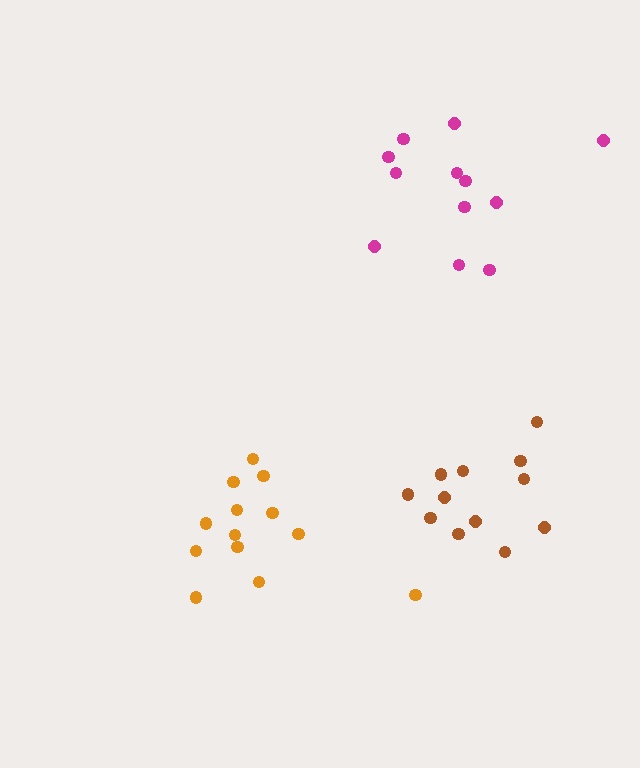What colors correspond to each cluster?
The clusters are colored: orange, magenta, brown.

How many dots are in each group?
Group 1: 13 dots, Group 2: 12 dots, Group 3: 12 dots (37 total).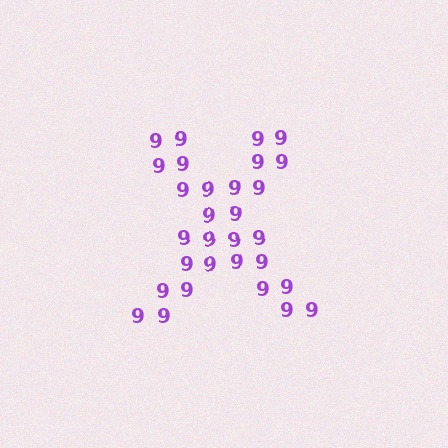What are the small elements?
The small elements are digit 9's.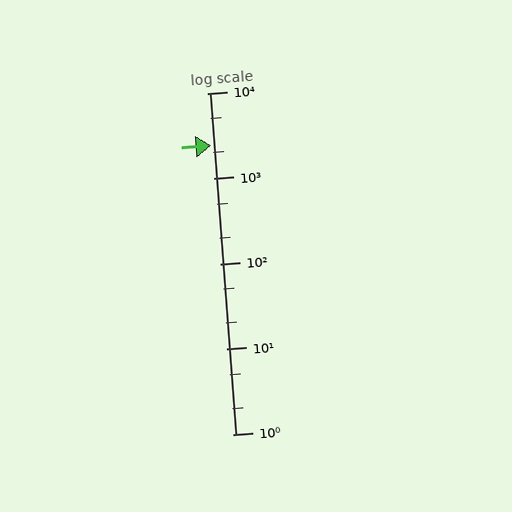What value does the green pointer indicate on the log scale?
The pointer indicates approximately 2400.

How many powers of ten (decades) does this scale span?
The scale spans 4 decades, from 1 to 10000.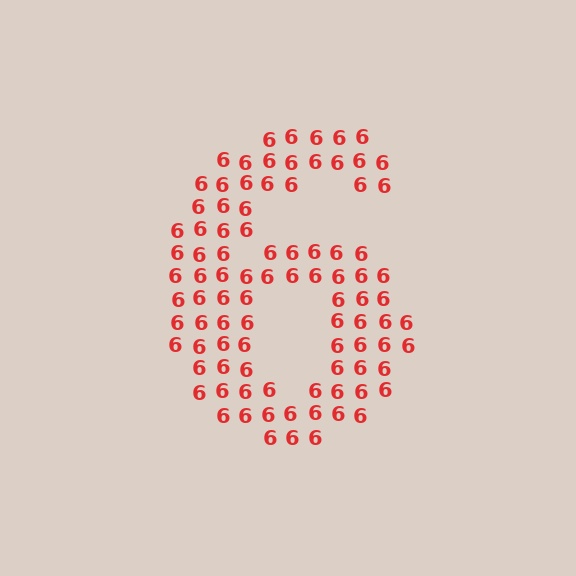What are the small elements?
The small elements are digit 6's.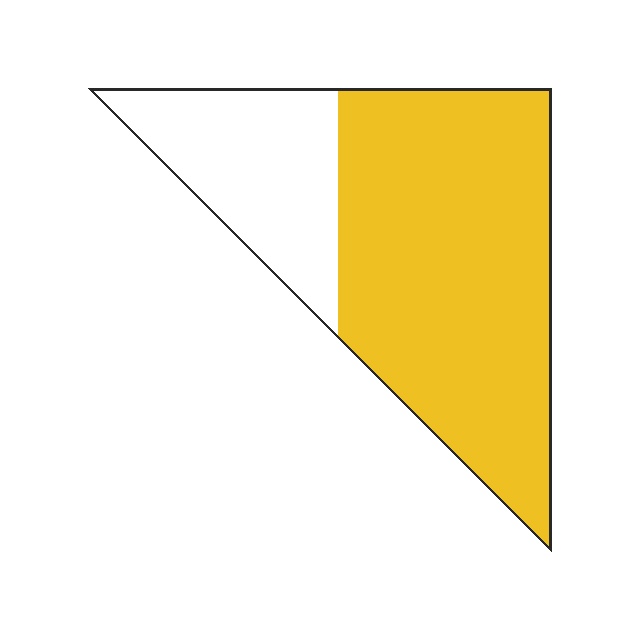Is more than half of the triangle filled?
Yes.